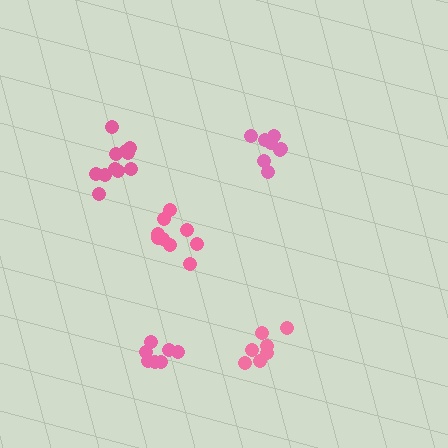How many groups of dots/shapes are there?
There are 5 groups.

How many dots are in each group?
Group 1: 9 dots, Group 2: 8 dots, Group 3: 11 dots, Group 4: 7 dots, Group 5: 7 dots (42 total).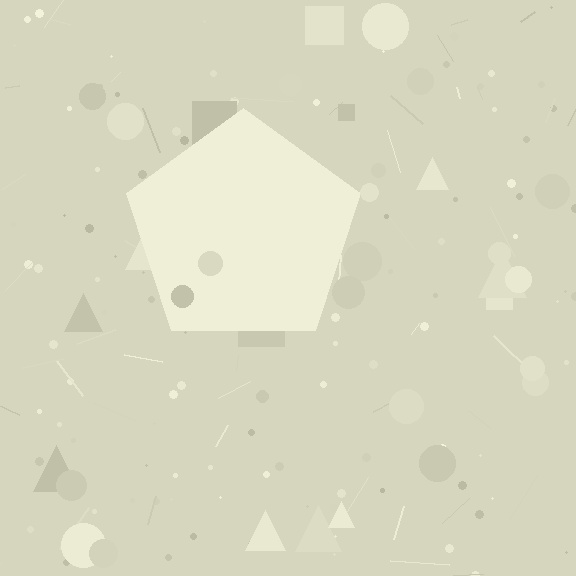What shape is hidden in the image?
A pentagon is hidden in the image.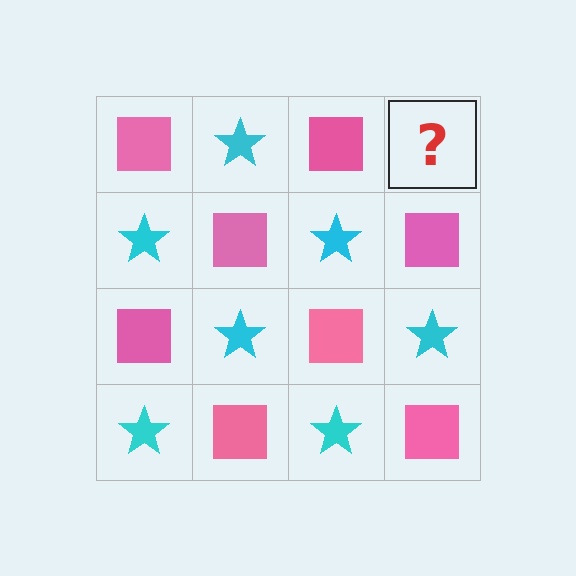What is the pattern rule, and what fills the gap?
The rule is that it alternates pink square and cyan star in a checkerboard pattern. The gap should be filled with a cyan star.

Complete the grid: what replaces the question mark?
The question mark should be replaced with a cyan star.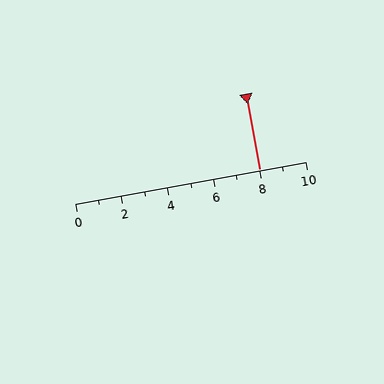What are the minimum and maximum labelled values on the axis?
The axis runs from 0 to 10.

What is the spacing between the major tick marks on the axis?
The major ticks are spaced 2 apart.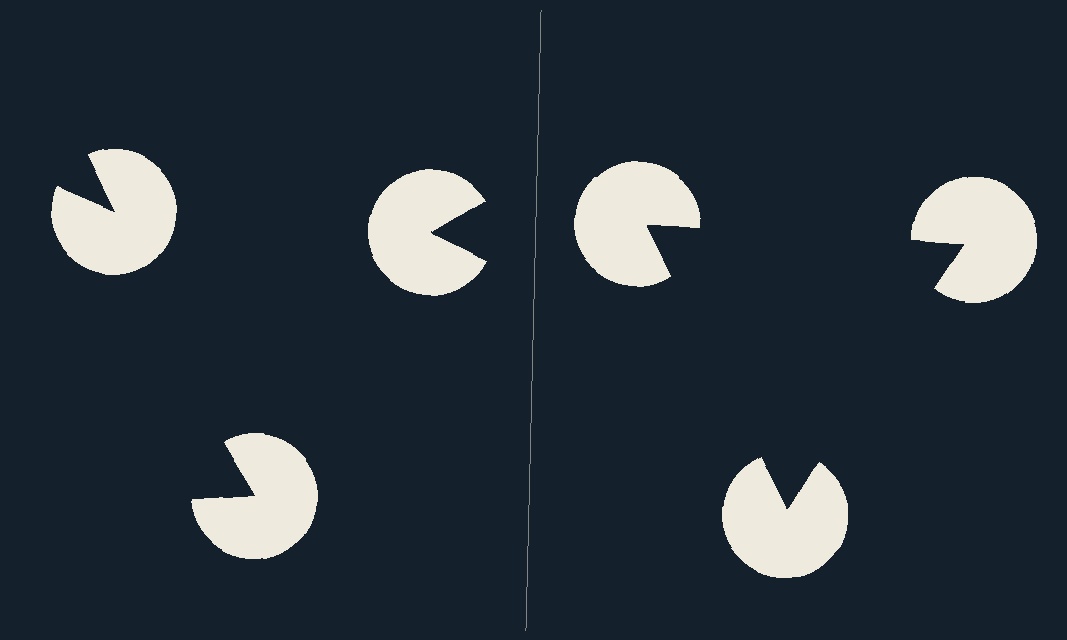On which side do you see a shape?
An illusory triangle appears on the right side. On the left side the wedge cuts are rotated, so no coherent shape forms.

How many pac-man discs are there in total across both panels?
6 — 3 on each side.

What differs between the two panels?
The pac-man discs are positioned identically on both sides; only the wedge orientations differ. On the right they align to a triangle; on the left they are misaligned.